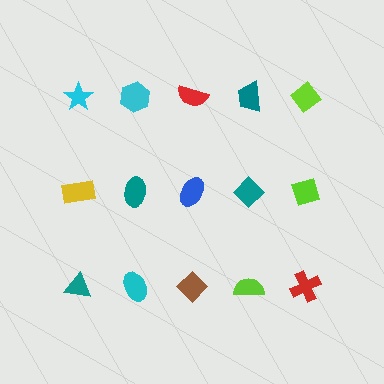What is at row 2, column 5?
A lime diamond.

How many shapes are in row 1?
5 shapes.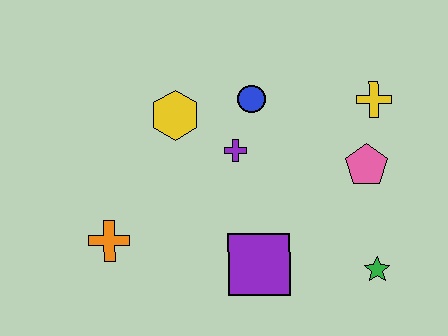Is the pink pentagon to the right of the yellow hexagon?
Yes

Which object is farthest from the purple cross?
The green star is farthest from the purple cross.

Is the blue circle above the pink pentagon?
Yes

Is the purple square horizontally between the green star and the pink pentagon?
No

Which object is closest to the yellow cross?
The pink pentagon is closest to the yellow cross.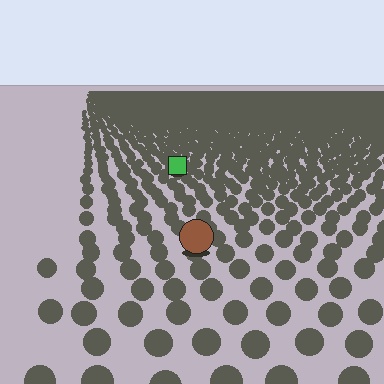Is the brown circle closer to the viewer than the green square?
Yes. The brown circle is closer — you can tell from the texture gradient: the ground texture is coarser near it.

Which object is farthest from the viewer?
The green square is farthest from the viewer. It appears smaller and the ground texture around it is denser.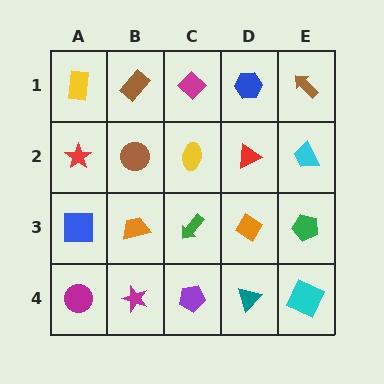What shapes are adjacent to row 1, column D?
A red triangle (row 2, column D), a magenta diamond (row 1, column C), a brown arrow (row 1, column E).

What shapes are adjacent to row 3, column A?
A red star (row 2, column A), a magenta circle (row 4, column A), an orange trapezoid (row 3, column B).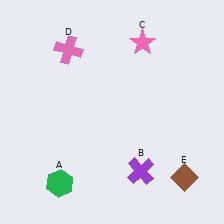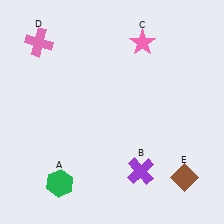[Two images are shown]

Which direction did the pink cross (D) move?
The pink cross (D) moved left.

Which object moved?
The pink cross (D) moved left.